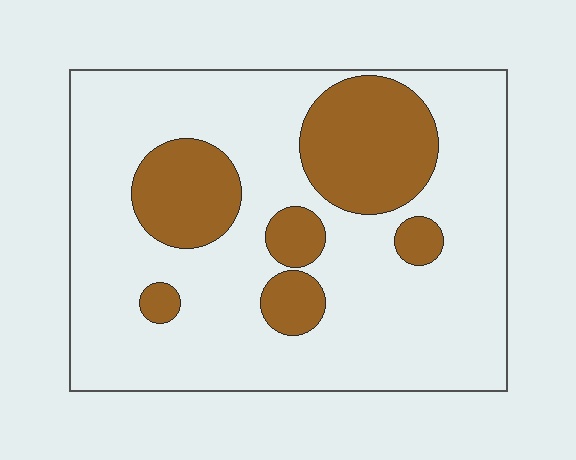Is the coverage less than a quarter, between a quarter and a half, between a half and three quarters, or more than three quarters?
Less than a quarter.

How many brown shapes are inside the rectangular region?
6.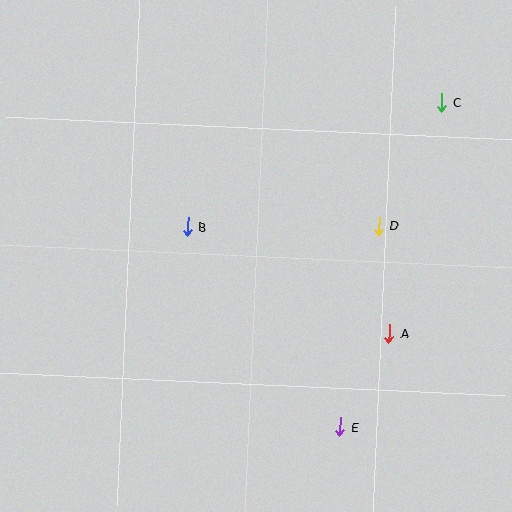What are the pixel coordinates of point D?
Point D is at (379, 226).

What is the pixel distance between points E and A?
The distance between E and A is 106 pixels.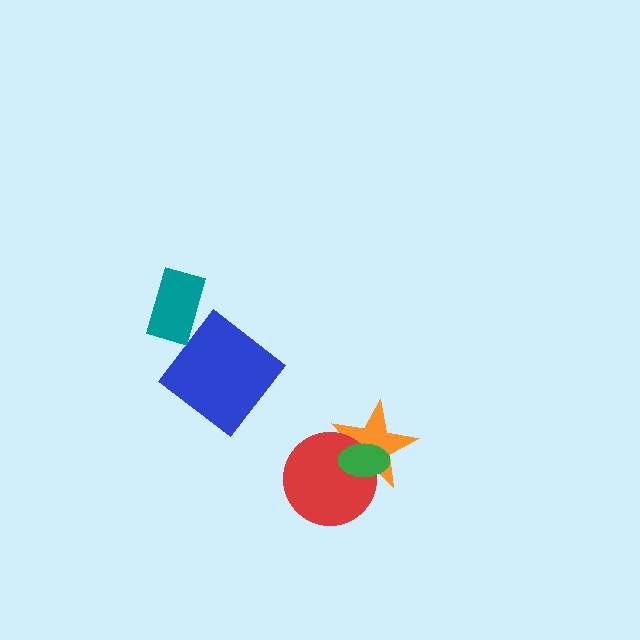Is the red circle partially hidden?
Yes, it is partially covered by another shape.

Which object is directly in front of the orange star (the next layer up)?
The red circle is directly in front of the orange star.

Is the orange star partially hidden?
Yes, it is partially covered by another shape.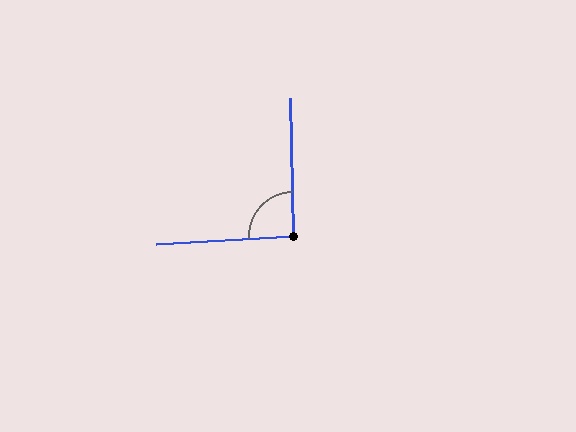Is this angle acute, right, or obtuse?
It is approximately a right angle.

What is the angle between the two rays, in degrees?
Approximately 92 degrees.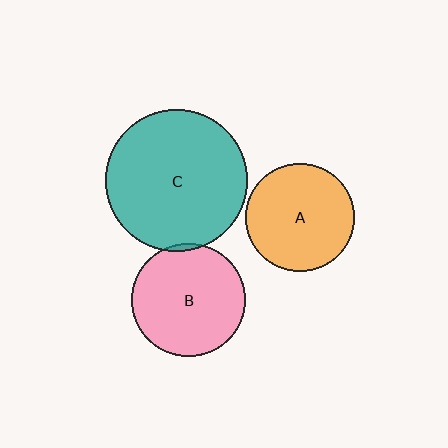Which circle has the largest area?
Circle C (teal).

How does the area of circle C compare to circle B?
Approximately 1.6 times.